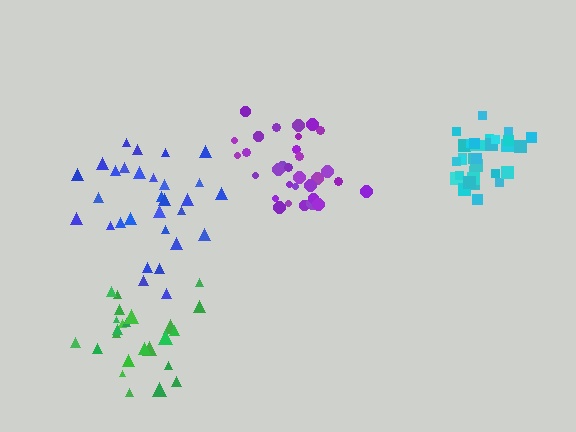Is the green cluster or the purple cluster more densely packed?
Purple.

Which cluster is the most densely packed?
Cyan.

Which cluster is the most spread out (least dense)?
Blue.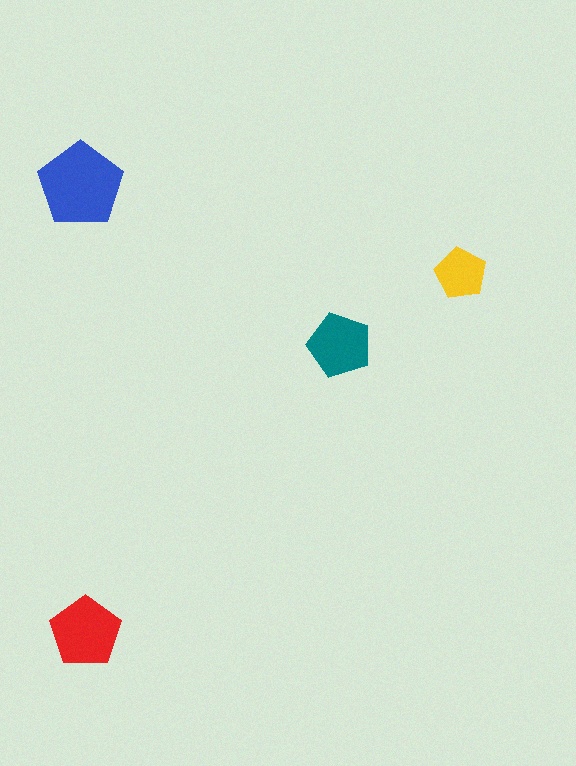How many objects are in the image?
There are 4 objects in the image.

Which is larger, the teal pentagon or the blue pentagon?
The blue one.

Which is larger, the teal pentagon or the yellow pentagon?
The teal one.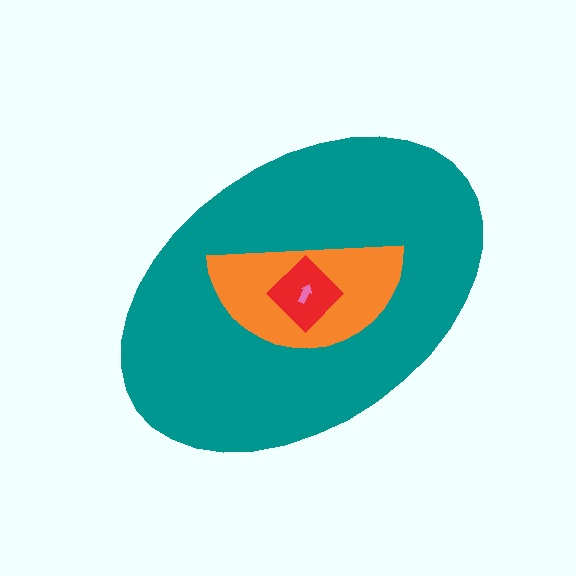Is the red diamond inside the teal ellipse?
Yes.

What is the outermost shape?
The teal ellipse.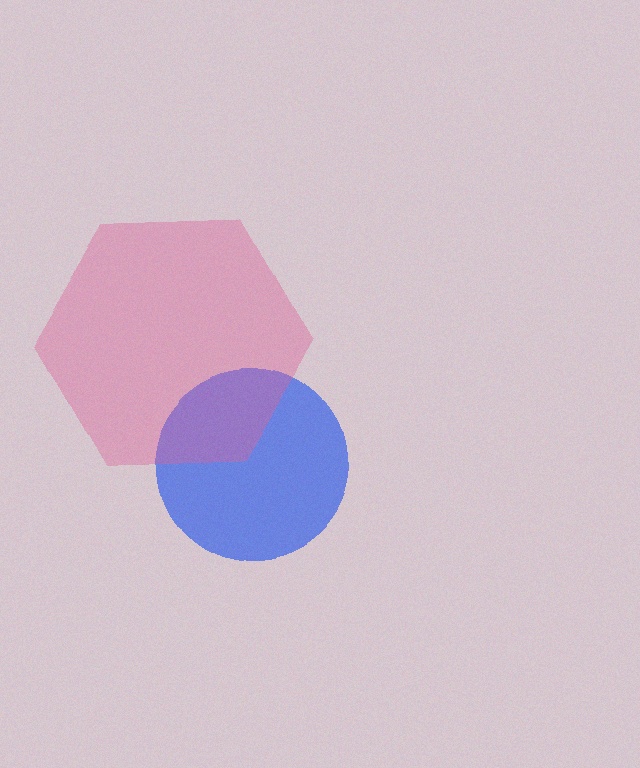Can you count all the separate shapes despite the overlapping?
Yes, there are 2 separate shapes.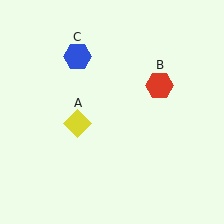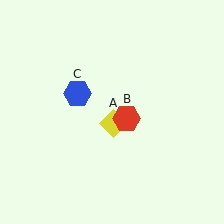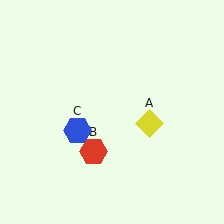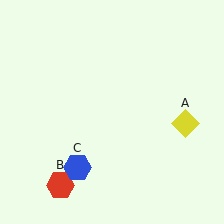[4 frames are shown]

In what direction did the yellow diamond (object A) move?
The yellow diamond (object A) moved right.